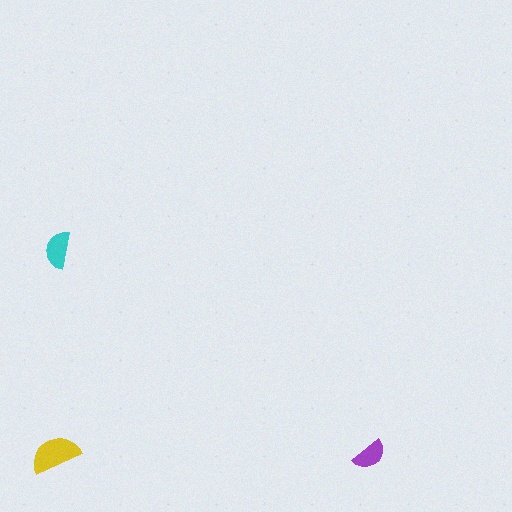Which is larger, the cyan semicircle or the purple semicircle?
The cyan one.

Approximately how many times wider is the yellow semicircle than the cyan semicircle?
About 1.5 times wider.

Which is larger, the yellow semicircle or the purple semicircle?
The yellow one.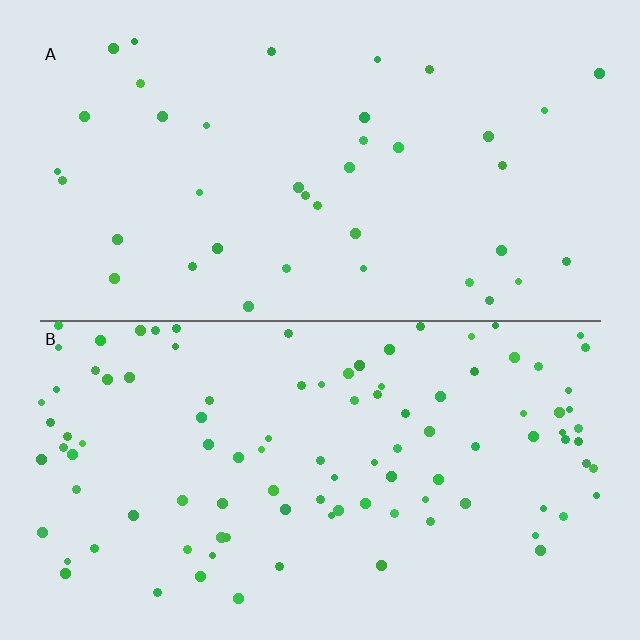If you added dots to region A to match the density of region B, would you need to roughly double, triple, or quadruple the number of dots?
Approximately triple.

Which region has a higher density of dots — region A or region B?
B (the bottom).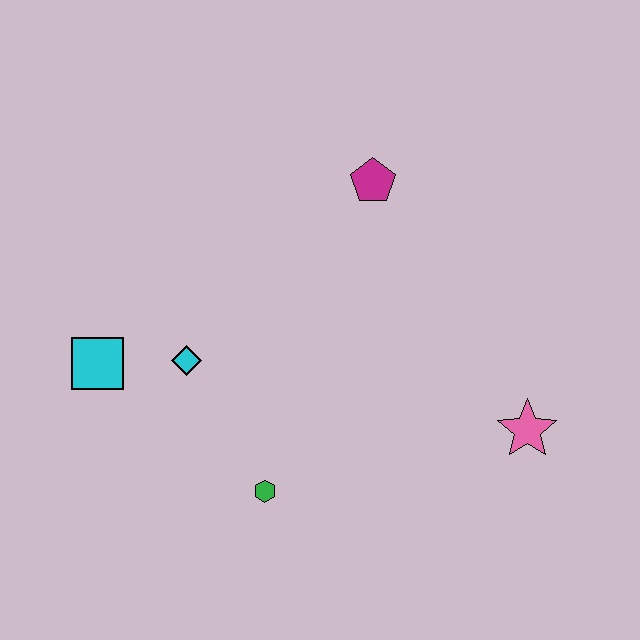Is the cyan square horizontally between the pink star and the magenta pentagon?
No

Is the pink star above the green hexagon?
Yes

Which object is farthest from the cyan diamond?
The pink star is farthest from the cyan diamond.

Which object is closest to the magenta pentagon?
The cyan diamond is closest to the magenta pentagon.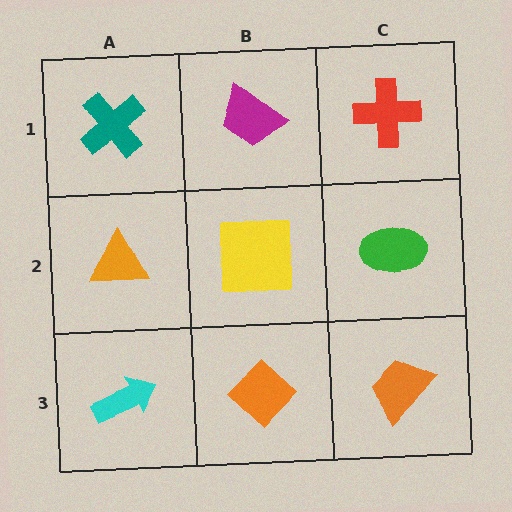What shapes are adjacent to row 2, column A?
A teal cross (row 1, column A), a cyan arrow (row 3, column A), a yellow square (row 2, column B).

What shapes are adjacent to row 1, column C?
A green ellipse (row 2, column C), a magenta trapezoid (row 1, column B).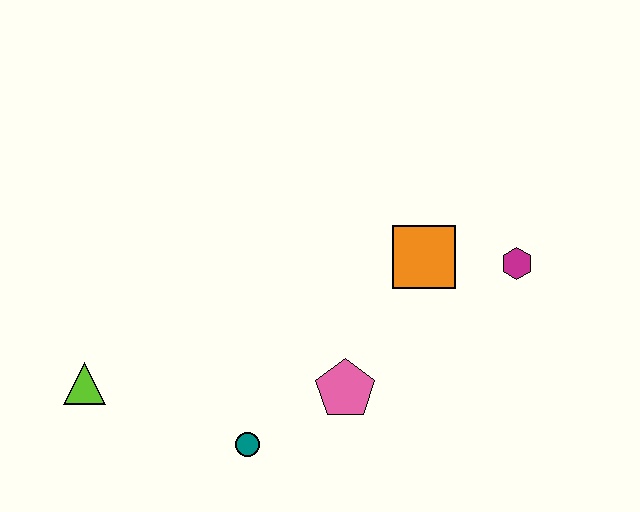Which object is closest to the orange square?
The magenta hexagon is closest to the orange square.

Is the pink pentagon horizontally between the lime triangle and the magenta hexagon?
Yes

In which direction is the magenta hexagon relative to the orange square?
The magenta hexagon is to the right of the orange square.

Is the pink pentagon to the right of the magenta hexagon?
No